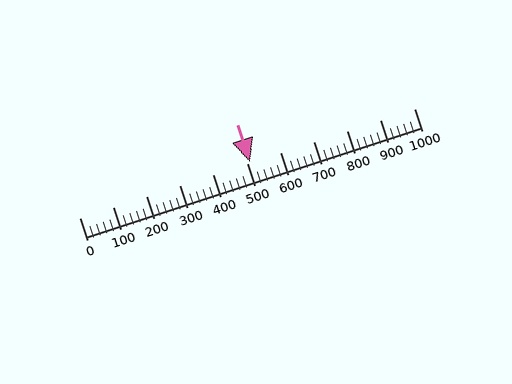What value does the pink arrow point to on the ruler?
The pink arrow points to approximately 509.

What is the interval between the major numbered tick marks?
The major tick marks are spaced 100 units apart.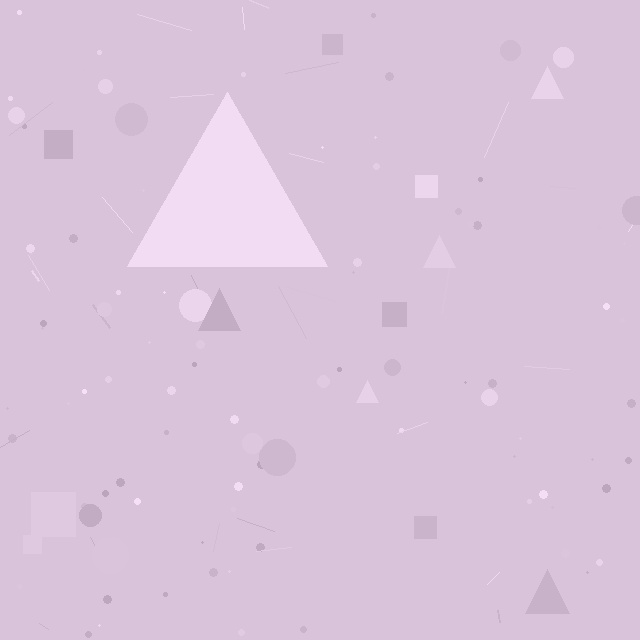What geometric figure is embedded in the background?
A triangle is embedded in the background.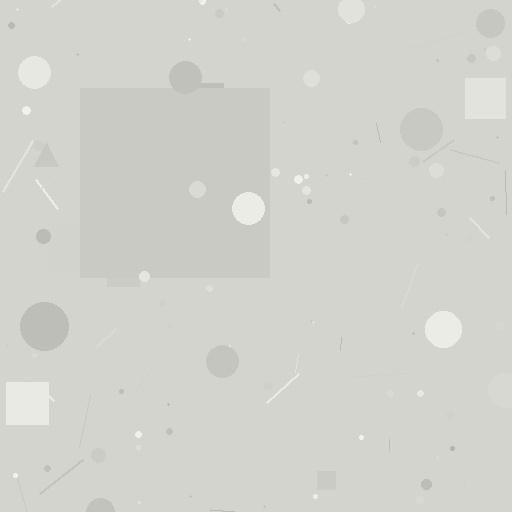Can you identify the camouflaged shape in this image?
The camouflaged shape is a square.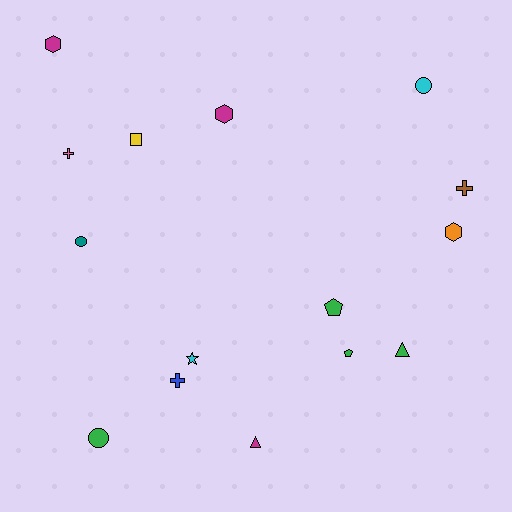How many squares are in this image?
There is 1 square.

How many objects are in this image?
There are 15 objects.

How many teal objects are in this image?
There is 1 teal object.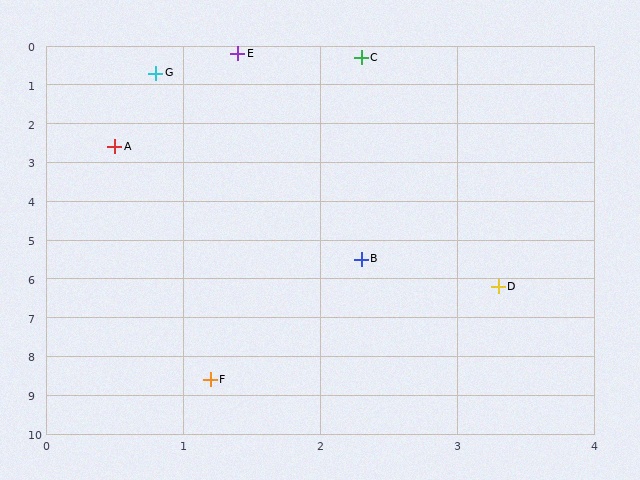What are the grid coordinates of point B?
Point B is at approximately (2.3, 5.5).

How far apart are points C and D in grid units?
Points C and D are about 6.0 grid units apart.